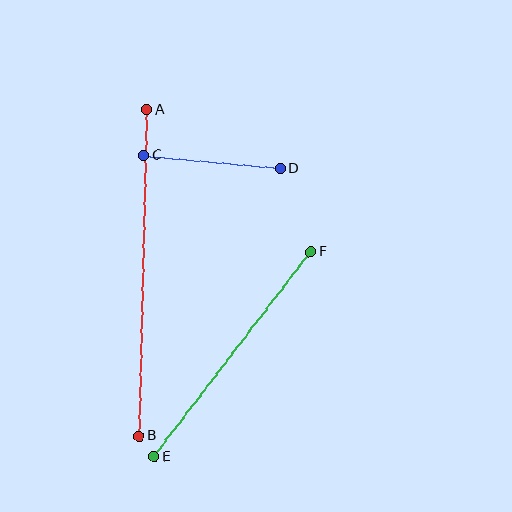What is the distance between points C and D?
The distance is approximately 137 pixels.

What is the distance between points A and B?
The distance is approximately 326 pixels.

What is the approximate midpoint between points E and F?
The midpoint is at approximately (233, 354) pixels.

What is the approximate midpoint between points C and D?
The midpoint is at approximately (212, 162) pixels.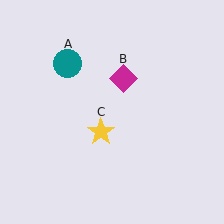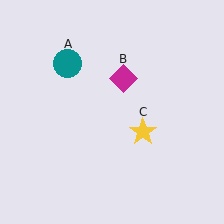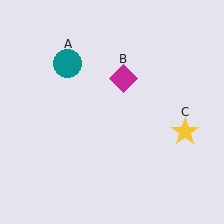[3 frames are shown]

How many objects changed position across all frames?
1 object changed position: yellow star (object C).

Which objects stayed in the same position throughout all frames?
Teal circle (object A) and magenta diamond (object B) remained stationary.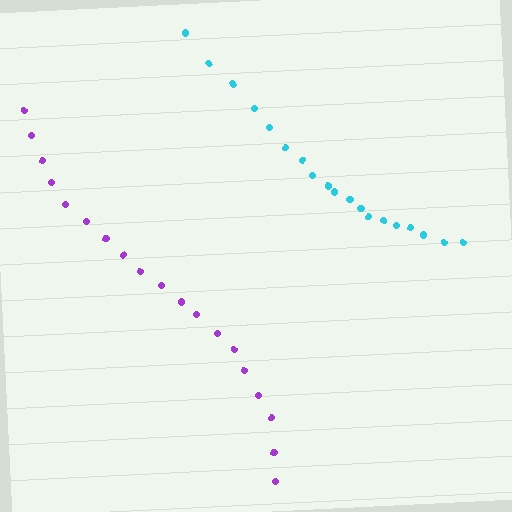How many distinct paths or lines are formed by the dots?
There are 2 distinct paths.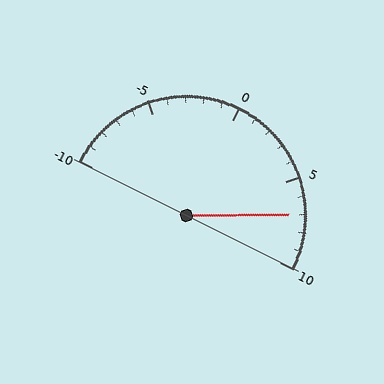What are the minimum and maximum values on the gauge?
The gauge ranges from -10 to 10.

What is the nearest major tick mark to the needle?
The nearest major tick mark is 5.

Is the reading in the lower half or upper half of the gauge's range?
The reading is in the upper half of the range (-10 to 10).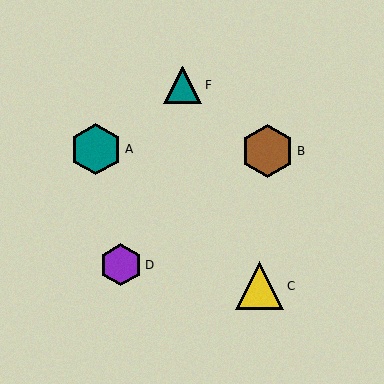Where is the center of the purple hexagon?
The center of the purple hexagon is at (121, 265).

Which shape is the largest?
The brown hexagon (labeled B) is the largest.